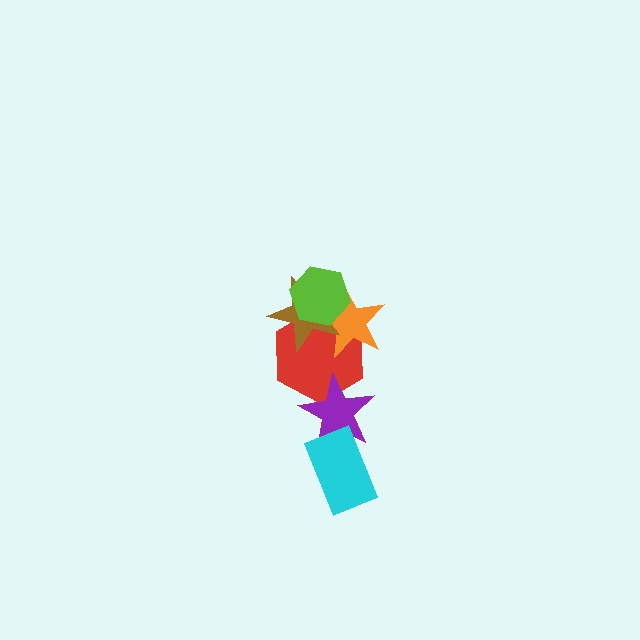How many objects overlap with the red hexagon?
4 objects overlap with the red hexagon.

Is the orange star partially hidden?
Yes, it is partially covered by another shape.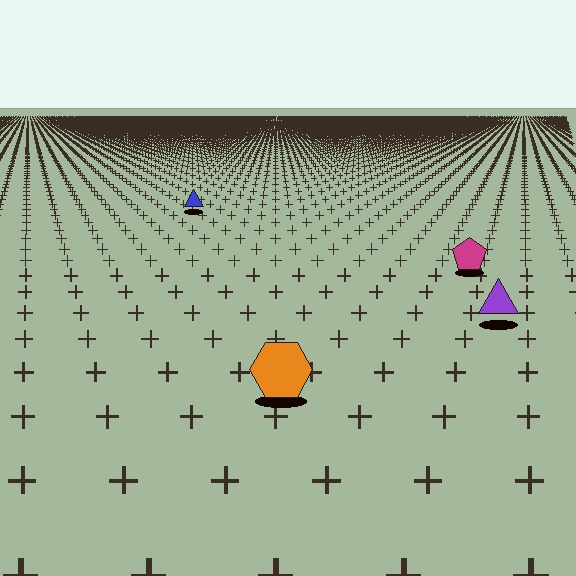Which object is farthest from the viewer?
The blue triangle is farthest from the viewer. It appears smaller and the ground texture around it is denser.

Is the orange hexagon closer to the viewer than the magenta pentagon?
Yes. The orange hexagon is closer — you can tell from the texture gradient: the ground texture is coarser near it.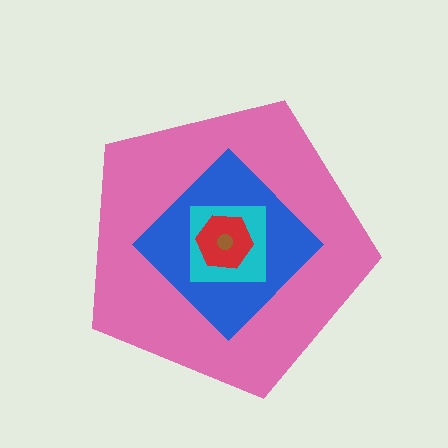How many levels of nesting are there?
5.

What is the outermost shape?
The pink pentagon.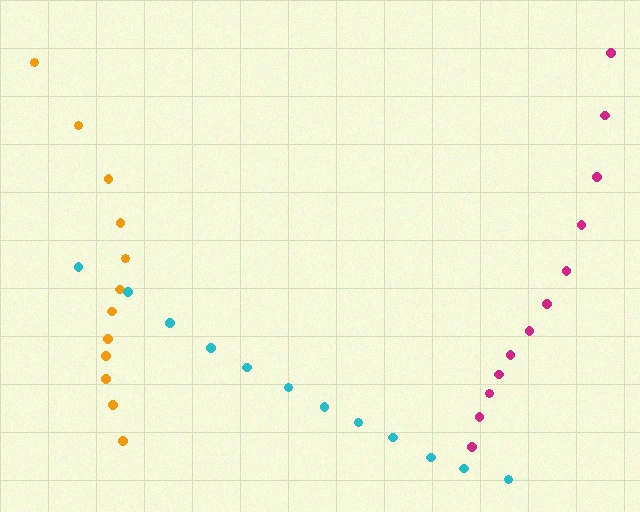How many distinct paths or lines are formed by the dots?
There are 3 distinct paths.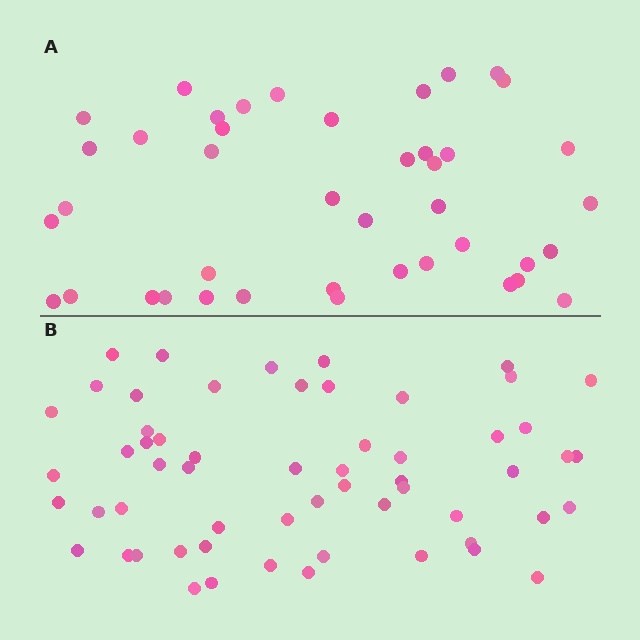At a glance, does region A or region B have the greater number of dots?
Region B (the bottom region) has more dots.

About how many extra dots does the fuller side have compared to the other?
Region B has approximately 15 more dots than region A.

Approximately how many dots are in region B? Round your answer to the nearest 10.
About 60 dots. (The exact count is 58, which rounds to 60.)